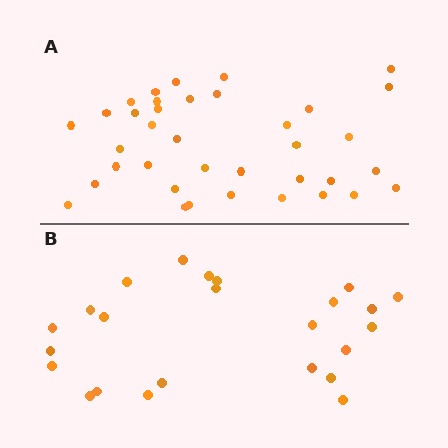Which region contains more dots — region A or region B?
Region A (the top region) has more dots.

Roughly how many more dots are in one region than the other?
Region A has approximately 15 more dots than region B.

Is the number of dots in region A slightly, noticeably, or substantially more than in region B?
Region A has substantially more. The ratio is roughly 1.5 to 1.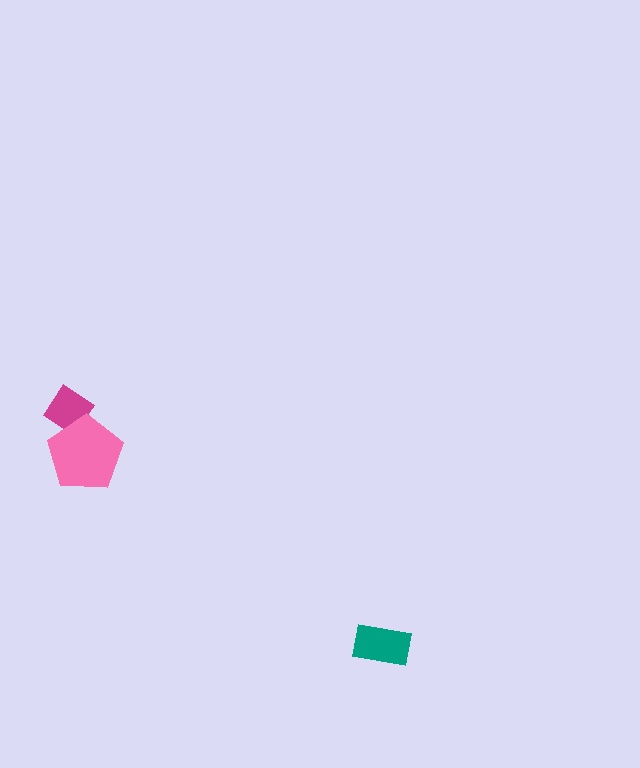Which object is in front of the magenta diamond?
The pink pentagon is in front of the magenta diamond.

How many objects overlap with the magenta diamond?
1 object overlaps with the magenta diamond.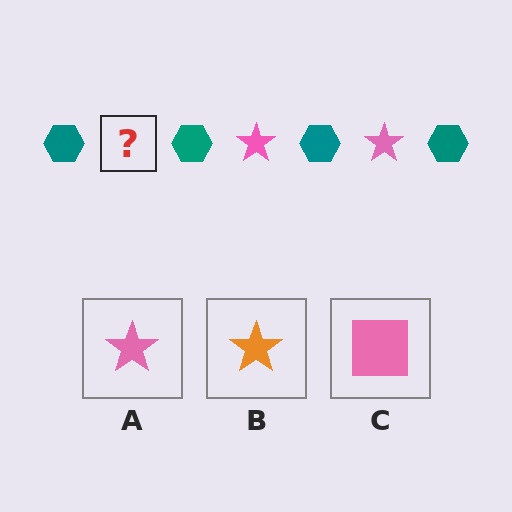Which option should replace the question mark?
Option A.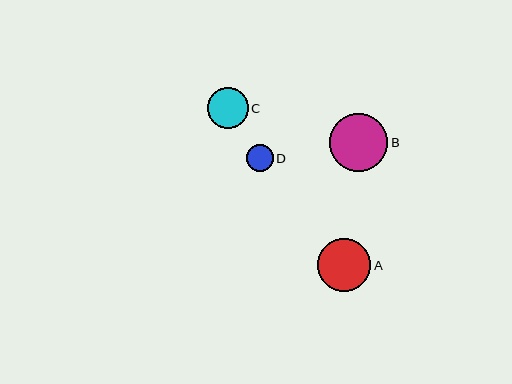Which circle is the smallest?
Circle D is the smallest with a size of approximately 27 pixels.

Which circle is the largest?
Circle B is the largest with a size of approximately 58 pixels.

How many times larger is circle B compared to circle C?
Circle B is approximately 1.4 times the size of circle C.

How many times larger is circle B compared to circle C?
Circle B is approximately 1.4 times the size of circle C.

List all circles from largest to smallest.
From largest to smallest: B, A, C, D.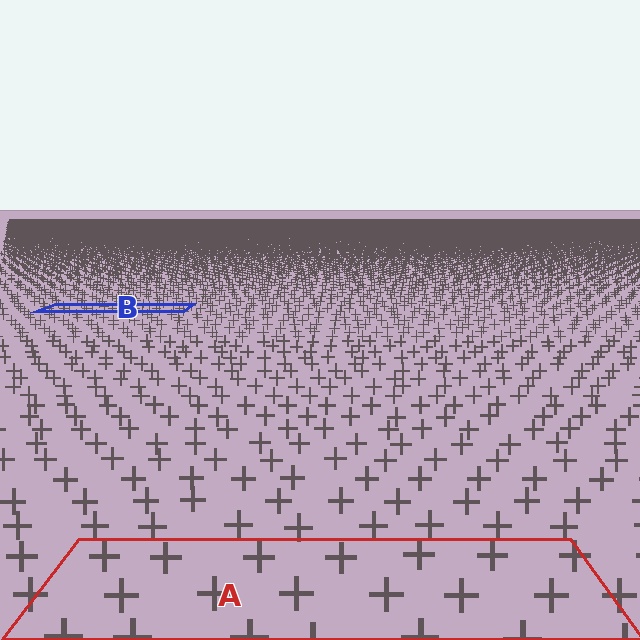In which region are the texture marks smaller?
The texture marks are smaller in region B, because it is farther away.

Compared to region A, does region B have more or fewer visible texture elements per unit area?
Region B has more texture elements per unit area — they are packed more densely because it is farther away.